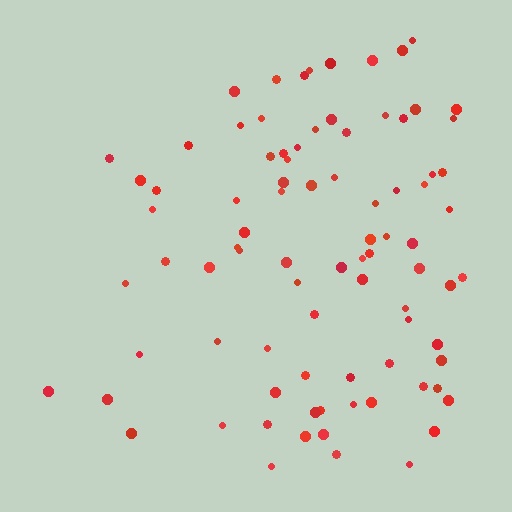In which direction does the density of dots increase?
From left to right, with the right side densest.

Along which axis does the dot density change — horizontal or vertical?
Horizontal.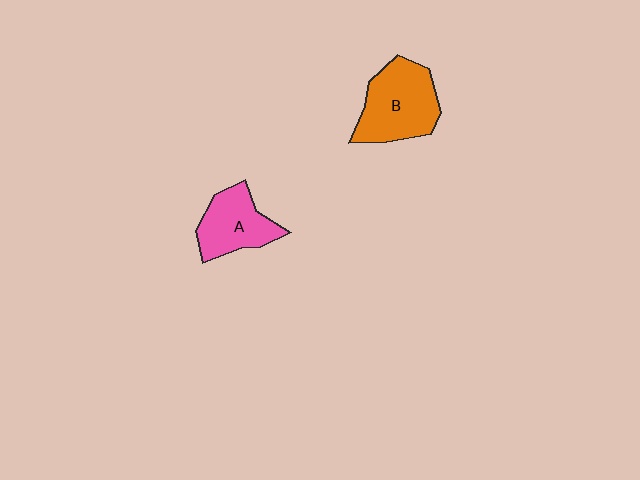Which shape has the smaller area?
Shape A (pink).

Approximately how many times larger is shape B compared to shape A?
Approximately 1.3 times.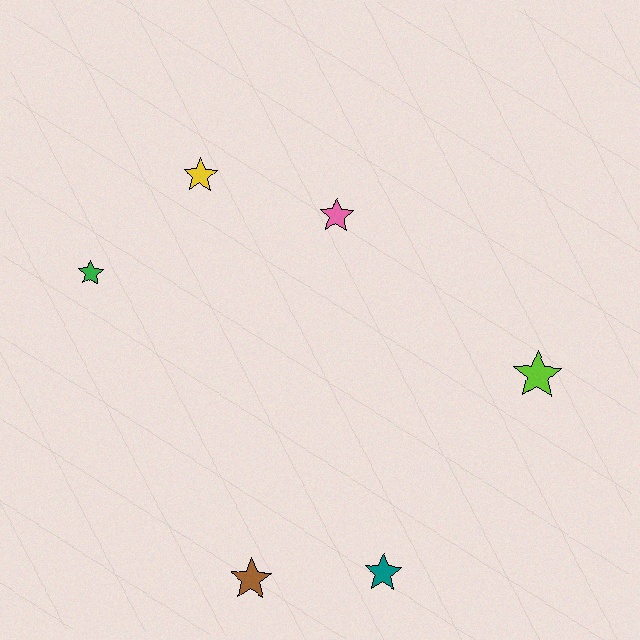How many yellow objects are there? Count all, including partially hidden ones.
There is 1 yellow object.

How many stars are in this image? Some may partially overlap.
There are 6 stars.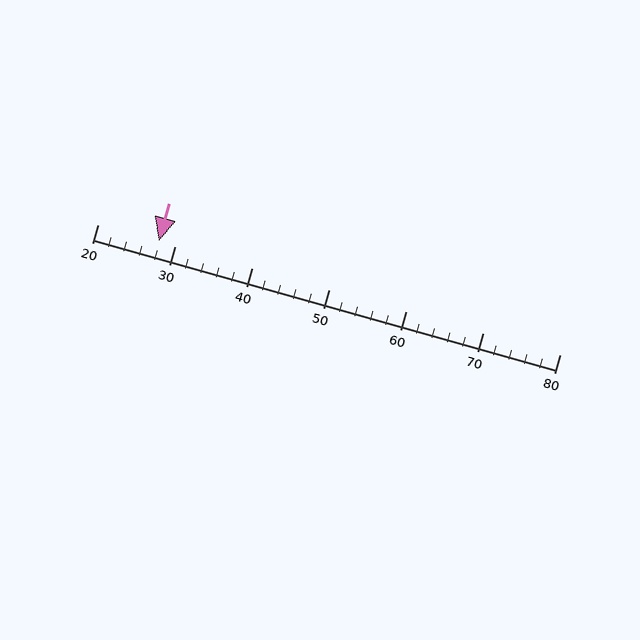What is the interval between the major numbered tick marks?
The major tick marks are spaced 10 units apart.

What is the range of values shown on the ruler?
The ruler shows values from 20 to 80.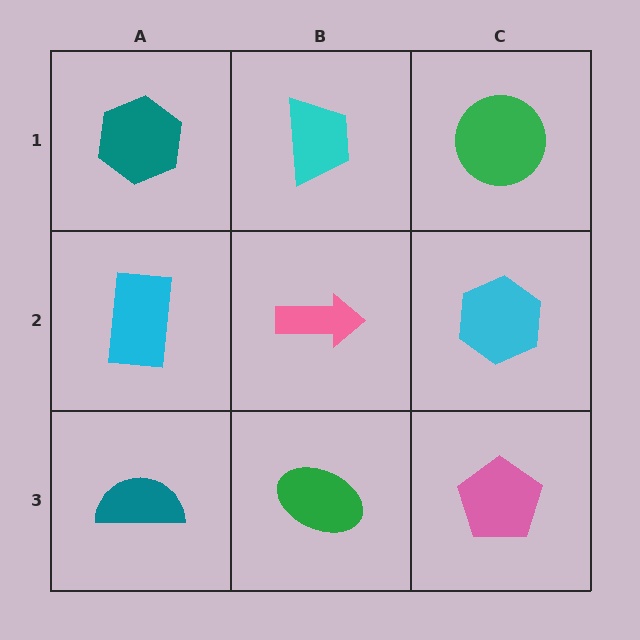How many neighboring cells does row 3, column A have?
2.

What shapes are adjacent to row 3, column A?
A cyan rectangle (row 2, column A), a green ellipse (row 3, column B).